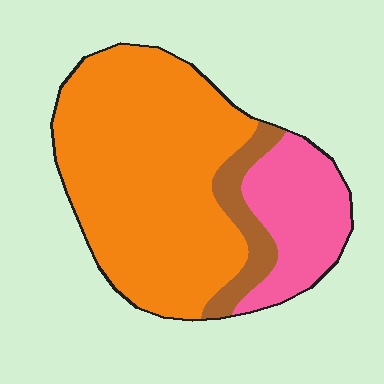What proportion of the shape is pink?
Pink takes up about one fifth (1/5) of the shape.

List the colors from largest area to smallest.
From largest to smallest: orange, pink, brown.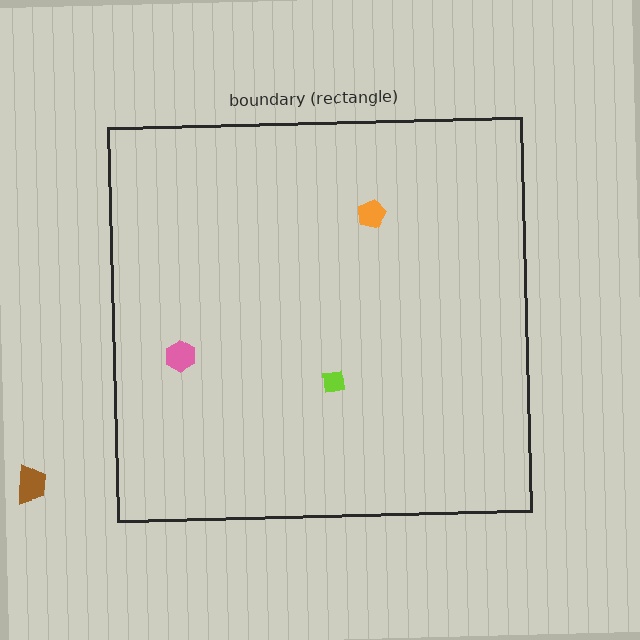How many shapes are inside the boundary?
3 inside, 1 outside.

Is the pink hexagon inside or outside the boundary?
Inside.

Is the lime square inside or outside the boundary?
Inside.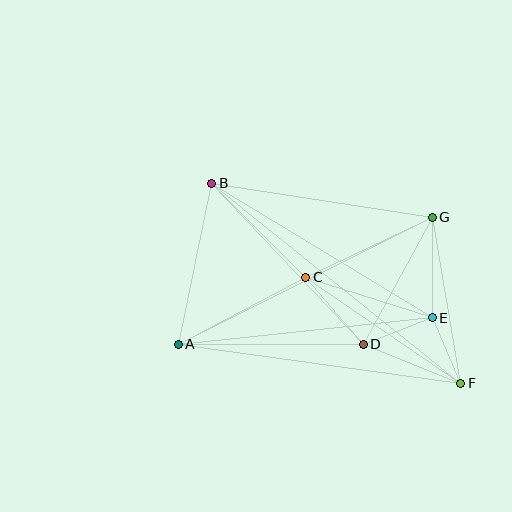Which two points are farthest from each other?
Points B and F are farthest from each other.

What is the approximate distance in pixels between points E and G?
The distance between E and G is approximately 100 pixels.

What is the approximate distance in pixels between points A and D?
The distance between A and D is approximately 185 pixels.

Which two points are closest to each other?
Points E and F are closest to each other.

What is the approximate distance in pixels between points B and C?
The distance between B and C is approximately 133 pixels.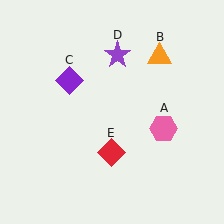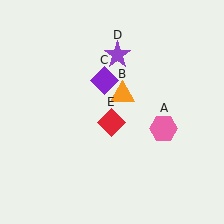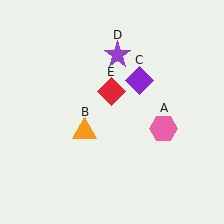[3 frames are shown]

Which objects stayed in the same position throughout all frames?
Pink hexagon (object A) and purple star (object D) remained stationary.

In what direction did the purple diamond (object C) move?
The purple diamond (object C) moved right.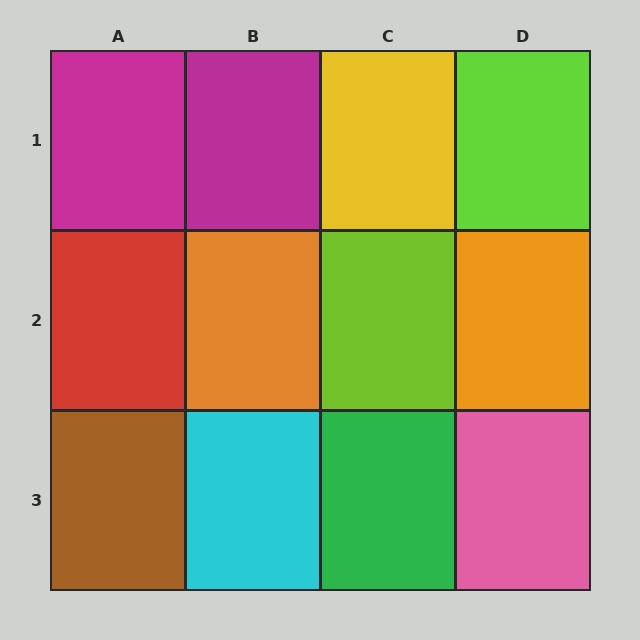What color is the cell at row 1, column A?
Magenta.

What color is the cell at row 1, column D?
Lime.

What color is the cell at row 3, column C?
Green.